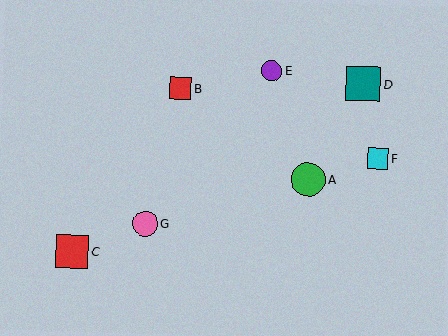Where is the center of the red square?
The center of the red square is at (181, 88).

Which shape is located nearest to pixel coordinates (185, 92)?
The red square (labeled B) at (181, 88) is nearest to that location.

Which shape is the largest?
The teal square (labeled D) is the largest.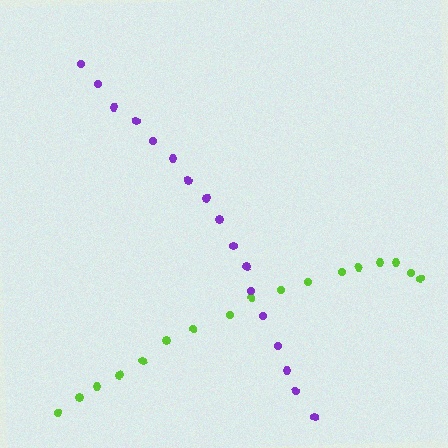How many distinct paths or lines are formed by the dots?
There are 2 distinct paths.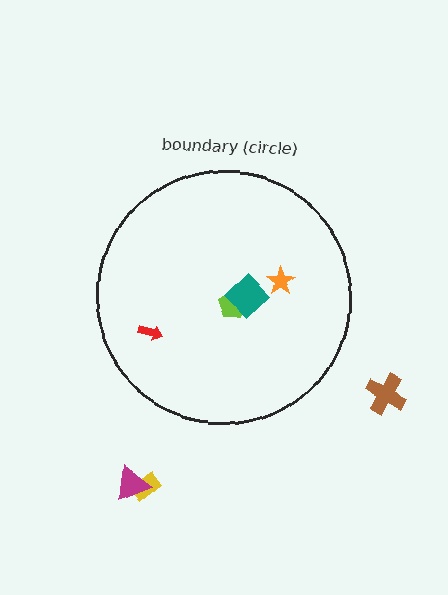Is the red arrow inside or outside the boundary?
Inside.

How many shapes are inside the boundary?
4 inside, 3 outside.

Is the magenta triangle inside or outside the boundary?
Outside.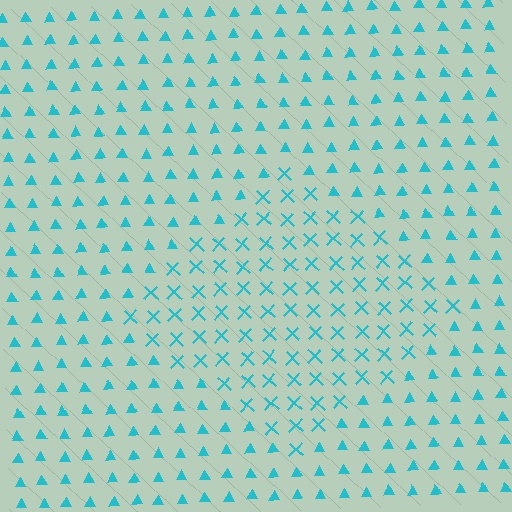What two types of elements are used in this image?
The image uses X marks inside the diamond region and triangles outside it.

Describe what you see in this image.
The image is filled with small cyan elements arranged in a uniform grid. A diamond-shaped region contains X marks, while the surrounding area contains triangles. The boundary is defined purely by the change in element shape.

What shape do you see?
I see a diamond.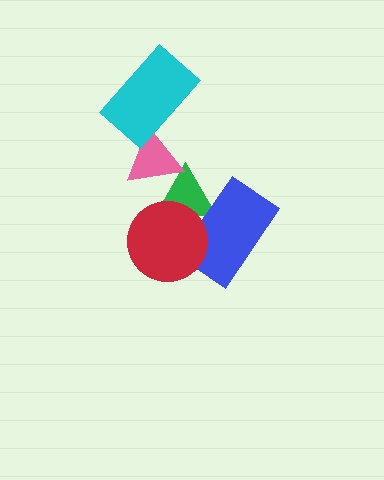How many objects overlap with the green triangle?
3 objects overlap with the green triangle.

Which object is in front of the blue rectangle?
The red circle is in front of the blue rectangle.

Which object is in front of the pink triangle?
The cyan rectangle is in front of the pink triangle.